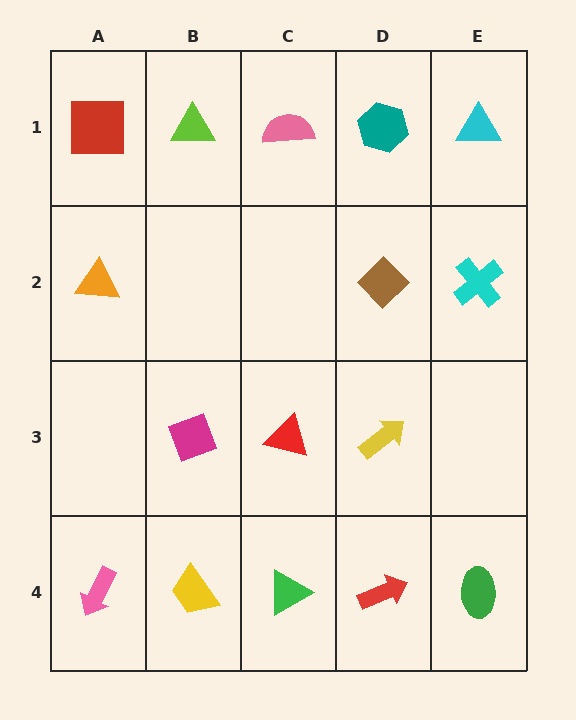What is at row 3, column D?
A yellow arrow.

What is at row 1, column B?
A lime triangle.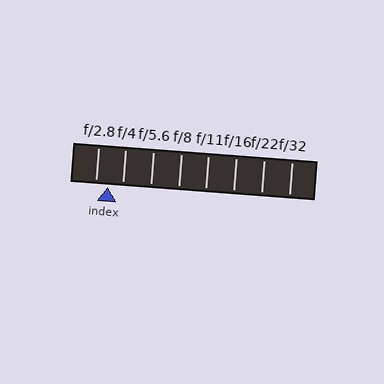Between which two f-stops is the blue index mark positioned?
The index mark is between f/2.8 and f/4.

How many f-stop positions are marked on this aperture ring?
There are 8 f-stop positions marked.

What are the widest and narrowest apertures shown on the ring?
The widest aperture shown is f/2.8 and the narrowest is f/32.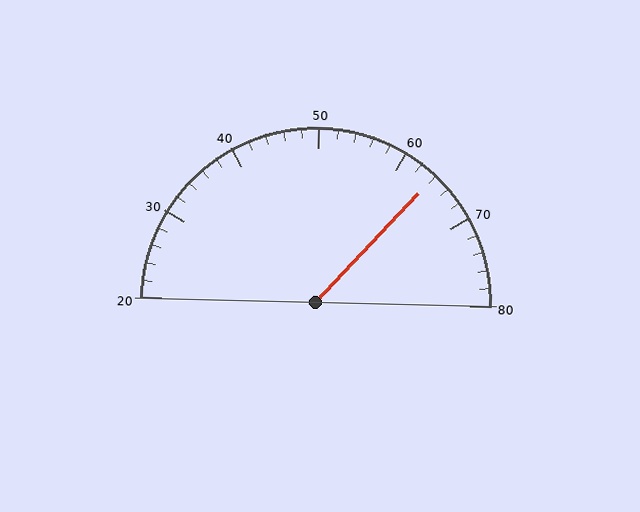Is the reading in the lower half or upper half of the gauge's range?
The reading is in the upper half of the range (20 to 80).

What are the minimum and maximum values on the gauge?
The gauge ranges from 20 to 80.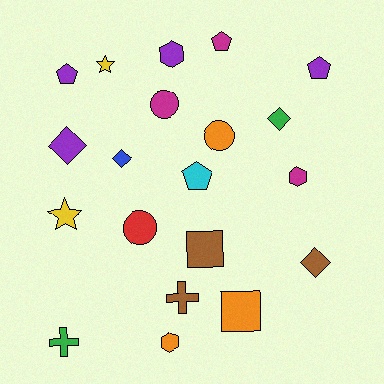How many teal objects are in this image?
There are no teal objects.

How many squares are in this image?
There are 2 squares.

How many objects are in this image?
There are 20 objects.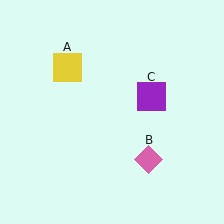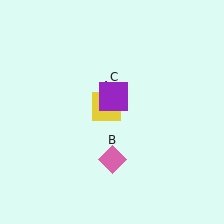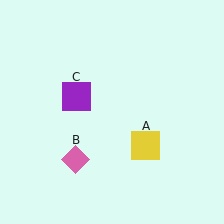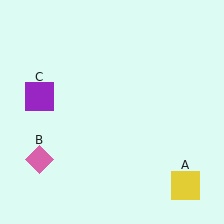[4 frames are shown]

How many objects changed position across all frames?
3 objects changed position: yellow square (object A), pink diamond (object B), purple square (object C).